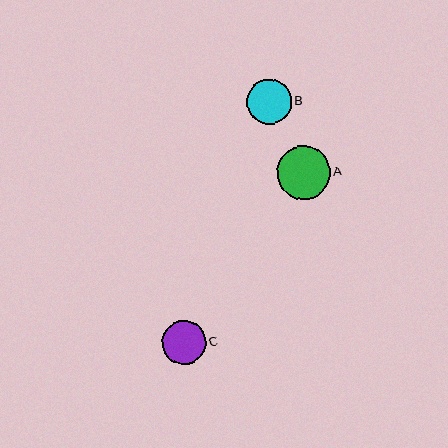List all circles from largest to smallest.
From largest to smallest: A, B, C.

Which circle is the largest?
Circle A is the largest with a size of approximately 53 pixels.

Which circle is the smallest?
Circle C is the smallest with a size of approximately 44 pixels.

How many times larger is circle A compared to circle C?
Circle A is approximately 1.2 times the size of circle C.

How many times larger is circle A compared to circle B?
Circle A is approximately 1.2 times the size of circle B.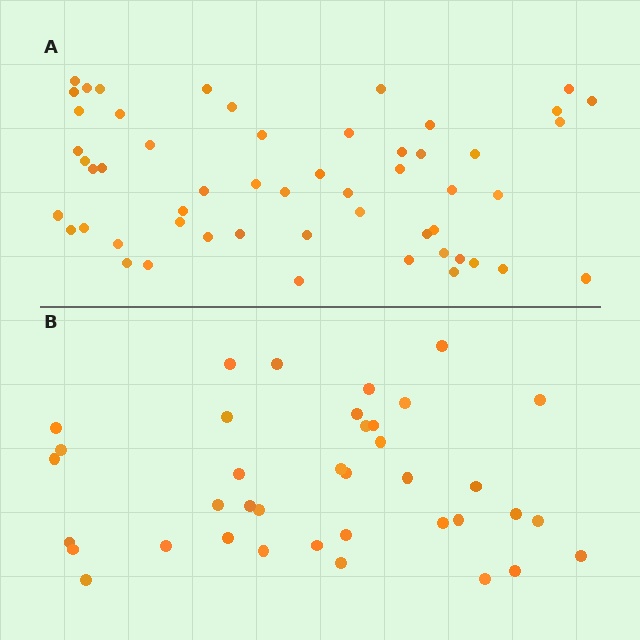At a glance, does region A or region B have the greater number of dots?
Region A (the top region) has more dots.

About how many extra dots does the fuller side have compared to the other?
Region A has approximately 15 more dots than region B.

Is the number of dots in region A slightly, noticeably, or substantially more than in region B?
Region A has noticeably more, but not dramatically so. The ratio is roughly 1.4 to 1.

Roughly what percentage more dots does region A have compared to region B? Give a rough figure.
About 40% more.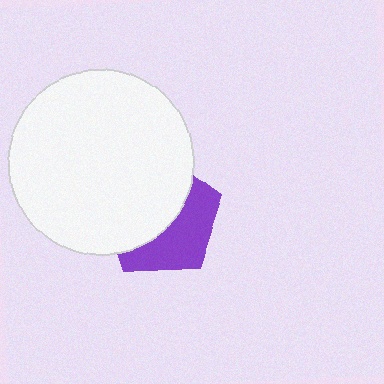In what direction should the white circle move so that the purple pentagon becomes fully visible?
The white circle should move toward the upper-left. That is the shortest direction to clear the overlap and leave the purple pentagon fully visible.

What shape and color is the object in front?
The object in front is a white circle.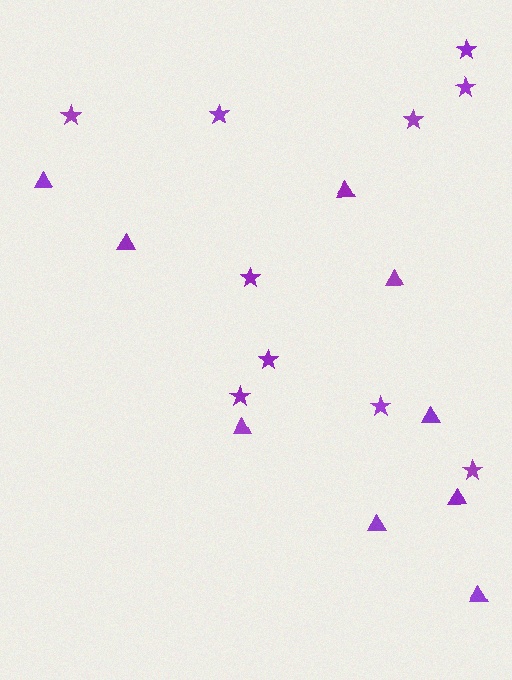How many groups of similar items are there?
There are 2 groups: one group of triangles (9) and one group of stars (10).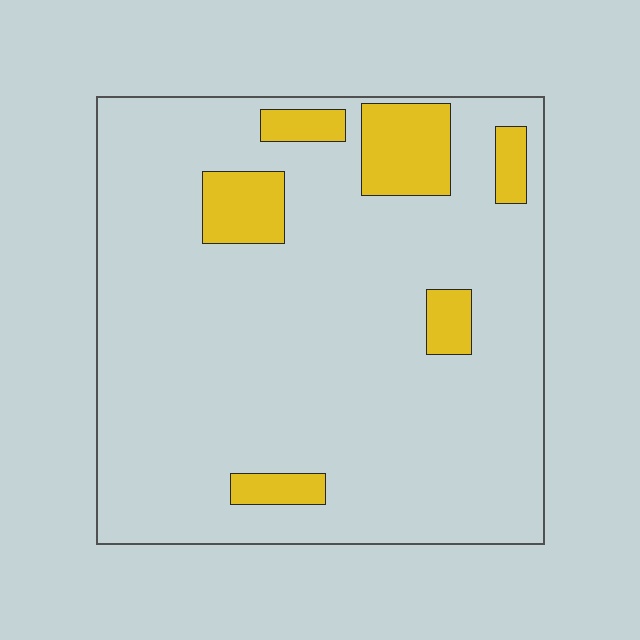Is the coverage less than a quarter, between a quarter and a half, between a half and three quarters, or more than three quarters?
Less than a quarter.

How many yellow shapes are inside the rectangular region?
6.